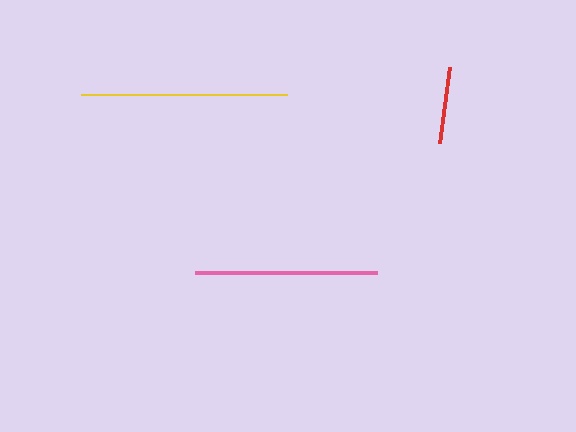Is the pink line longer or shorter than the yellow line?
The yellow line is longer than the pink line.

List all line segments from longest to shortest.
From longest to shortest: yellow, pink, red.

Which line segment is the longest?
The yellow line is the longest at approximately 205 pixels.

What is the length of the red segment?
The red segment is approximately 77 pixels long.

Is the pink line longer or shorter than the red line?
The pink line is longer than the red line.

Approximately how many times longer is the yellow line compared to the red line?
The yellow line is approximately 2.7 times the length of the red line.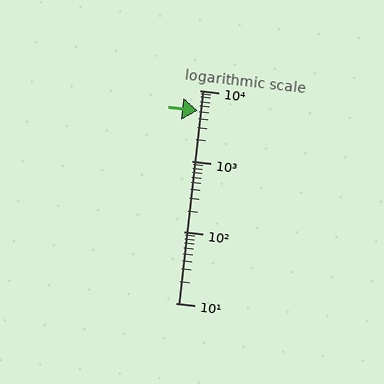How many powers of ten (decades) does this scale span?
The scale spans 3 decades, from 10 to 10000.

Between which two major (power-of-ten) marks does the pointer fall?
The pointer is between 1000 and 10000.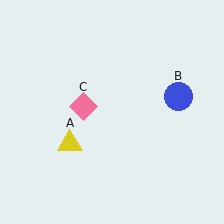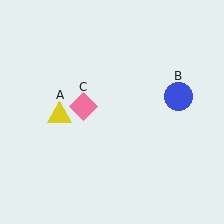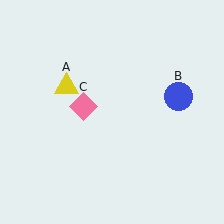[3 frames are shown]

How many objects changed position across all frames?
1 object changed position: yellow triangle (object A).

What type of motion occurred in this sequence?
The yellow triangle (object A) rotated clockwise around the center of the scene.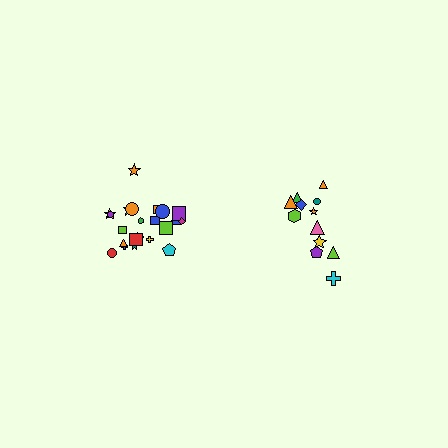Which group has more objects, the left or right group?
The left group.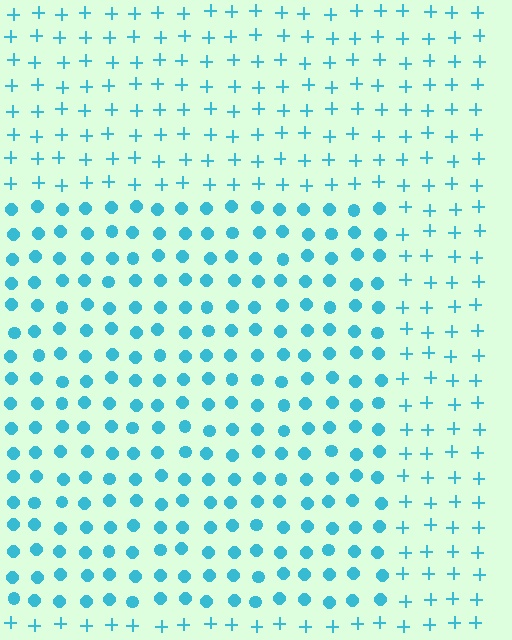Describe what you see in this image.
The image is filled with small cyan elements arranged in a uniform grid. A rectangle-shaped region contains circles, while the surrounding area contains plus signs. The boundary is defined purely by the change in element shape.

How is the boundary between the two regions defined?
The boundary is defined by a change in element shape: circles inside vs. plus signs outside. All elements share the same color and spacing.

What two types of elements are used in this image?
The image uses circles inside the rectangle region and plus signs outside it.